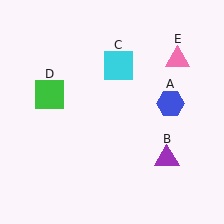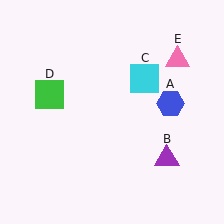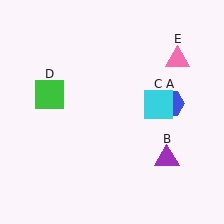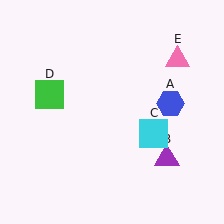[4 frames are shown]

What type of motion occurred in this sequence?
The cyan square (object C) rotated clockwise around the center of the scene.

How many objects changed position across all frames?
1 object changed position: cyan square (object C).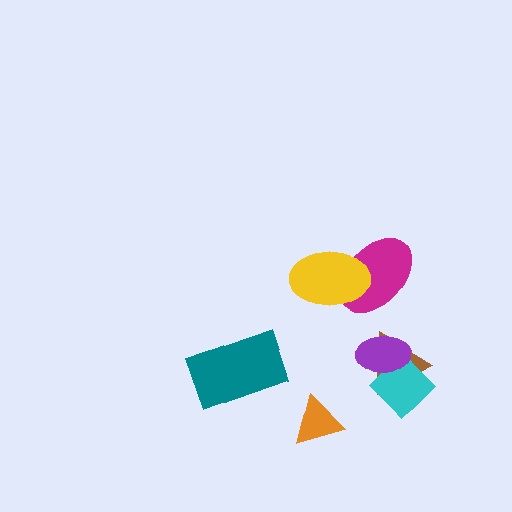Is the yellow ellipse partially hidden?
No, no other shape covers it.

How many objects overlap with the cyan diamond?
2 objects overlap with the cyan diamond.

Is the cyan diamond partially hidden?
Yes, it is partially covered by another shape.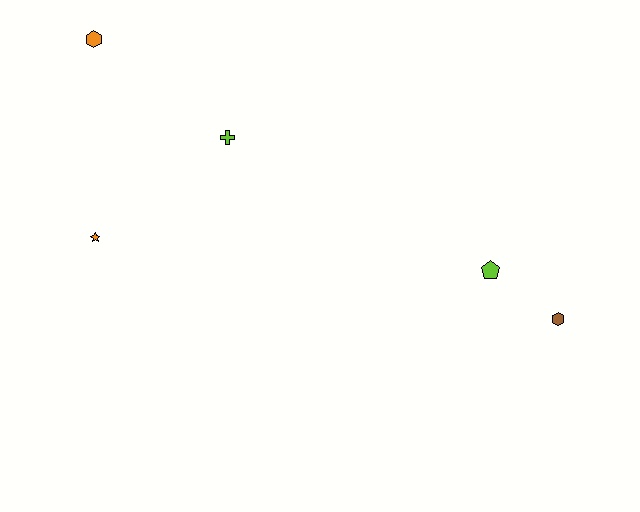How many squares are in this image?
There are no squares.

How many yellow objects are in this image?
There are no yellow objects.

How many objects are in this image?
There are 5 objects.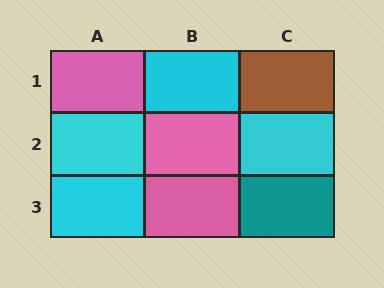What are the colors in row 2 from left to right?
Cyan, pink, cyan.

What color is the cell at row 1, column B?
Cyan.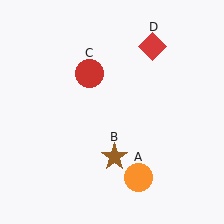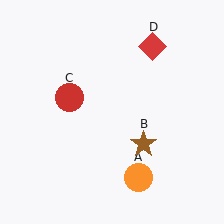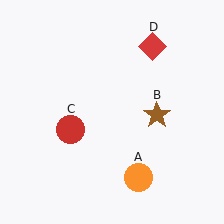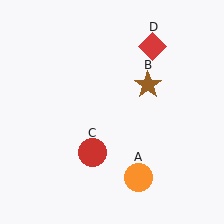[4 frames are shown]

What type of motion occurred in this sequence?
The brown star (object B), red circle (object C) rotated counterclockwise around the center of the scene.